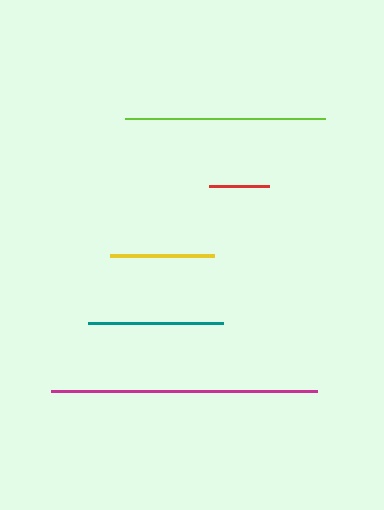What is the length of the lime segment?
The lime segment is approximately 200 pixels long.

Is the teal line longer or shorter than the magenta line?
The magenta line is longer than the teal line.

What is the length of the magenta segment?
The magenta segment is approximately 266 pixels long.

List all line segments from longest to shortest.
From longest to shortest: magenta, lime, teal, yellow, red.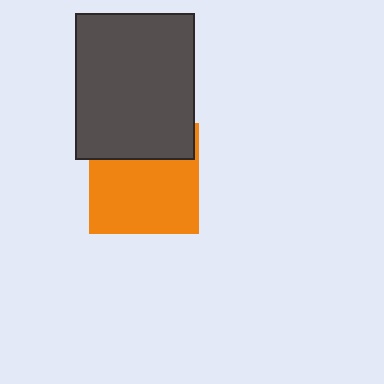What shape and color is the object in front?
The object in front is a dark gray rectangle.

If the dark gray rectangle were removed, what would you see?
You would see the complete orange square.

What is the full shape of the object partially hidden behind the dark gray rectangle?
The partially hidden object is an orange square.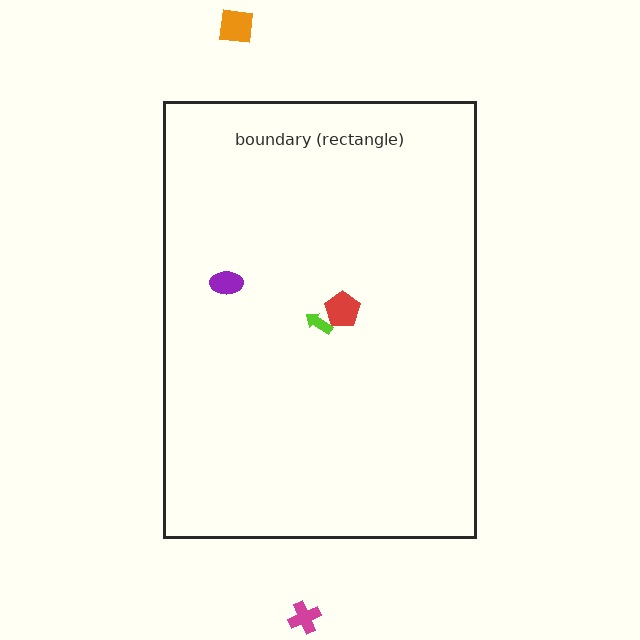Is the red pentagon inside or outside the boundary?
Inside.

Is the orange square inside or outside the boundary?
Outside.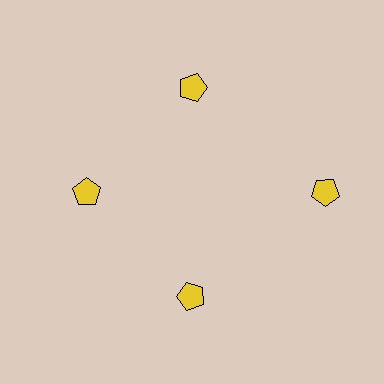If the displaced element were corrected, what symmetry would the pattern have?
It would have 4-fold rotational symmetry — the pattern would map onto itself every 90 degrees.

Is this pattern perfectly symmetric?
No. The 4 yellow pentagons are arranged in a ring, but one element near the 3 o'clock position is pushed outward from the center, breaking the 4-fold rotational symmetry.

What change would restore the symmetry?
The symmetry would be restored by moving it inward, back onto the ring so that all 4 pentagons sit at equal angles and equal distance from the center.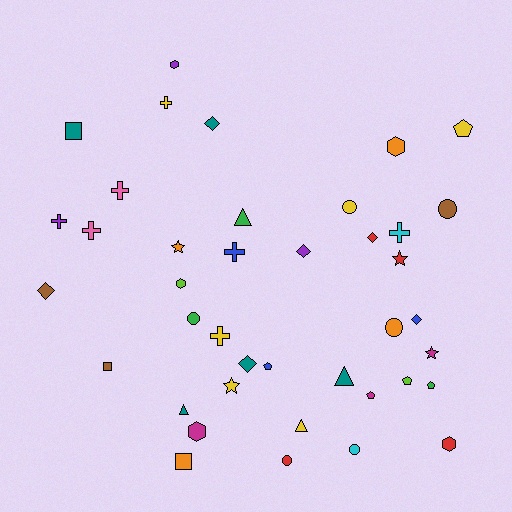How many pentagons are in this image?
There are 5 pentagons.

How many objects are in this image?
There are 40 objects.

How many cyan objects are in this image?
There are 2 cyan objects.